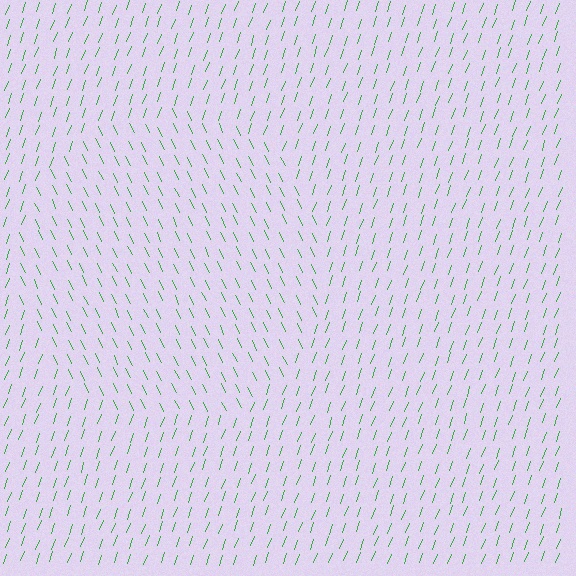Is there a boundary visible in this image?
Yes, there is a texture boundary formed by a change in line orientation.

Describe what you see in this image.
The image is filled with small green line segments. A circle region in the image has lines oriented differently from the surrounding lines, creating a visible texture boundary.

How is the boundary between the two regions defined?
The boundary is defined purely by a change in line orientation (approximately 45 degrees difference). All lines are the same color and thickness.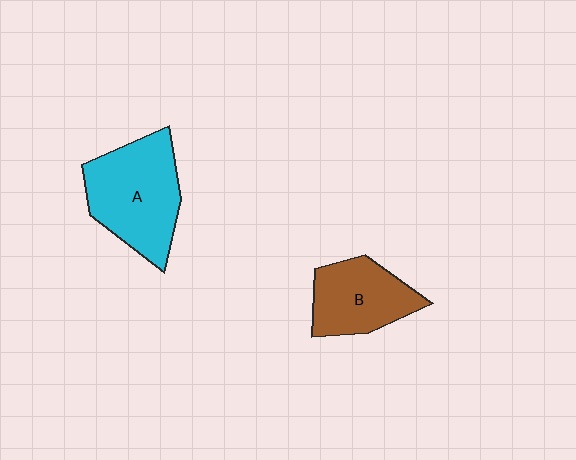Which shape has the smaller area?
Shape B (brown).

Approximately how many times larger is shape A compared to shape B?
Approximately 1.4 times.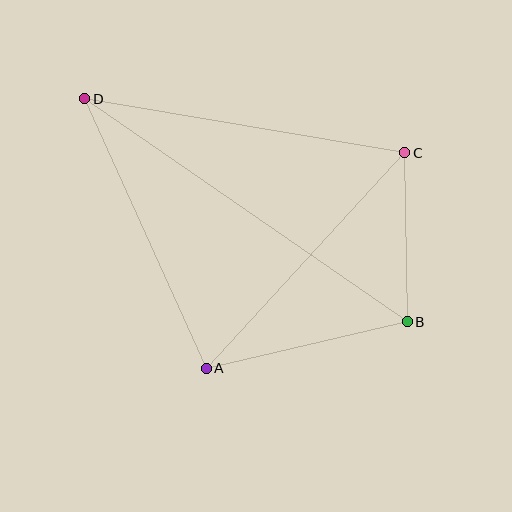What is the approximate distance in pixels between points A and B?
The distance between A and B is approximately 207 pixels.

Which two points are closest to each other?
Points B and C are closest to each other.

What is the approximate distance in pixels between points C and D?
The distance between C and D is approximately 324 pixels.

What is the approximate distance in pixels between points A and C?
The distance between A and C is approximately 293 pixels.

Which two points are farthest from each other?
Points B and D are farthest from each other.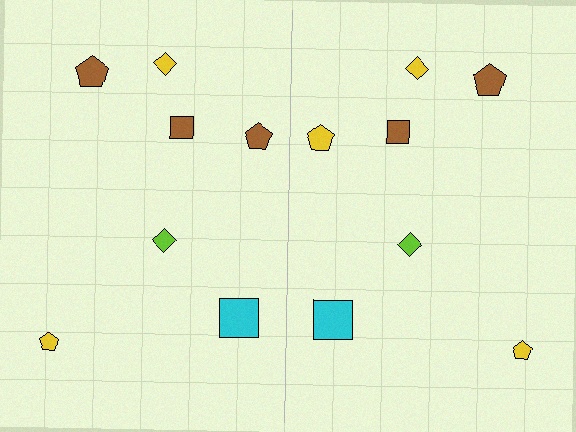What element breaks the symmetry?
The yellow pentagon on the right side breaks the symmetry — its mirror counterpart is brown.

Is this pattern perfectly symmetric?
No, the pattern is not perfectly symmetric. The yellow pentagon on the right side breaks the symmetry — its mirror counterpart is brown.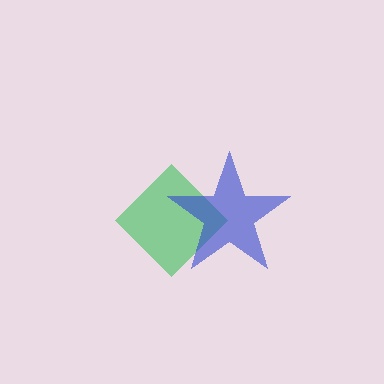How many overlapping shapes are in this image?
There are 2 overlapping shapes in the image.